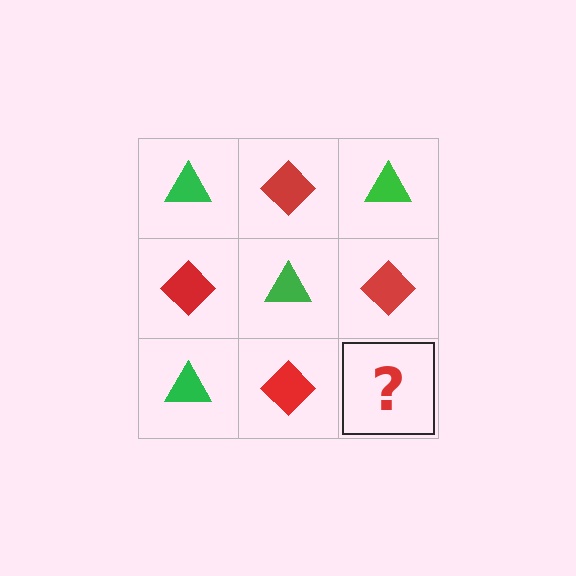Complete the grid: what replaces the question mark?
The question mark should be replaced with a green triangle.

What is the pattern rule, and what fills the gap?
The rule is that it alternates green triangle and red diamond in a checkerboard pattern. The gap should be filled with a green triangle.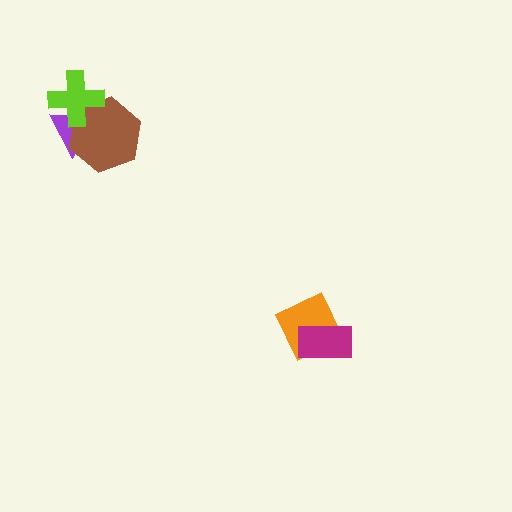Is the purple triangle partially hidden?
Yes, it is partially covered by another shape.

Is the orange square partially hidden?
Yes, it is partially covered by another shape.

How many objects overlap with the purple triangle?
2 objects overlap with the purple triangle.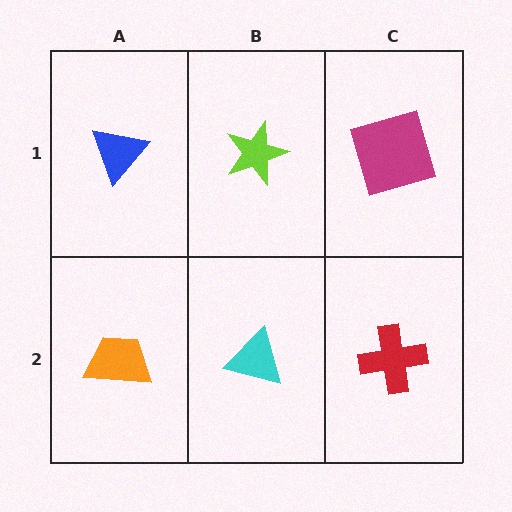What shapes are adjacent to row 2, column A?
A blue triangle (row 1, column A), a cyan triangle (row 2, column B).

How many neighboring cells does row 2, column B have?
3.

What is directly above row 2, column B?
A lime star.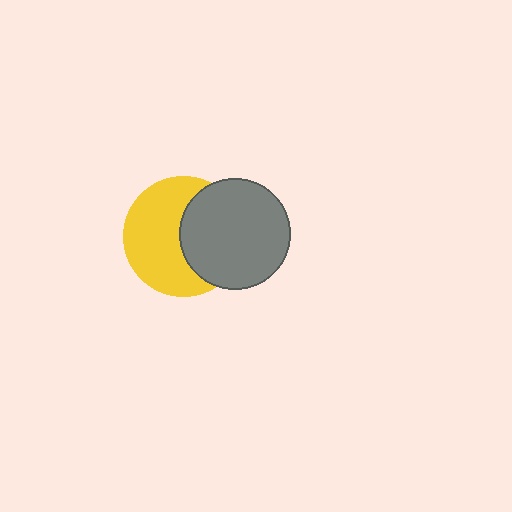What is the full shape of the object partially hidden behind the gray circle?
The partially hidden object is a yellow circle.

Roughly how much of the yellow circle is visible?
About half of it is visible (roughly 58%).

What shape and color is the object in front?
The object in front is a gray circle.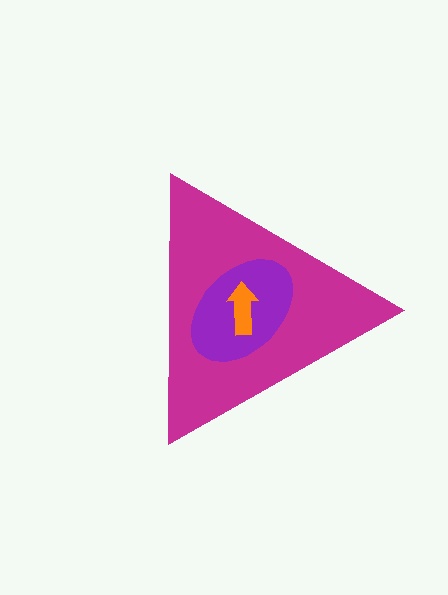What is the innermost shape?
The orange arrow.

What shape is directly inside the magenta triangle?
The purple ellipse.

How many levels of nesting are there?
3.